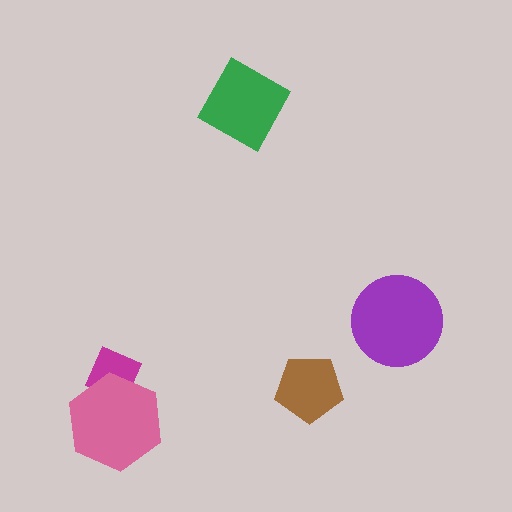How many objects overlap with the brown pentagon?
0 objects overlap with the brown pentagon.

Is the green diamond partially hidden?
No, no other shape covers it.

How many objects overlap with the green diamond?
0 objects overlap with the green diamond.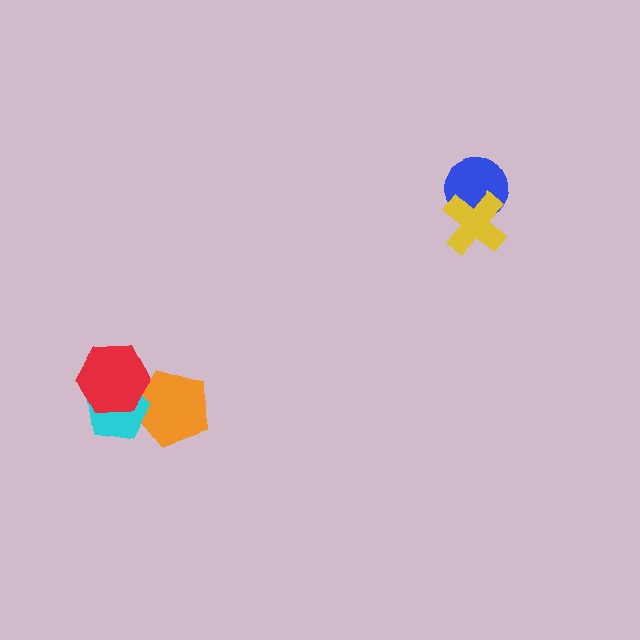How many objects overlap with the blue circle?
1 object overlaps with the blue circle.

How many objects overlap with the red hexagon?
2 objects overlap with the red hexagon.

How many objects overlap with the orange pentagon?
2 objects overlap with the orange pentagon.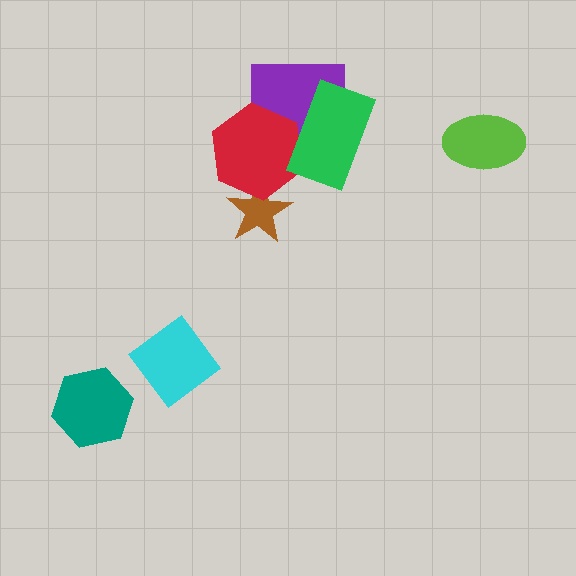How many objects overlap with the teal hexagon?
0 objects overlap with the teal hexagon.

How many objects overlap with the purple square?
2 objects overlap with the purple square.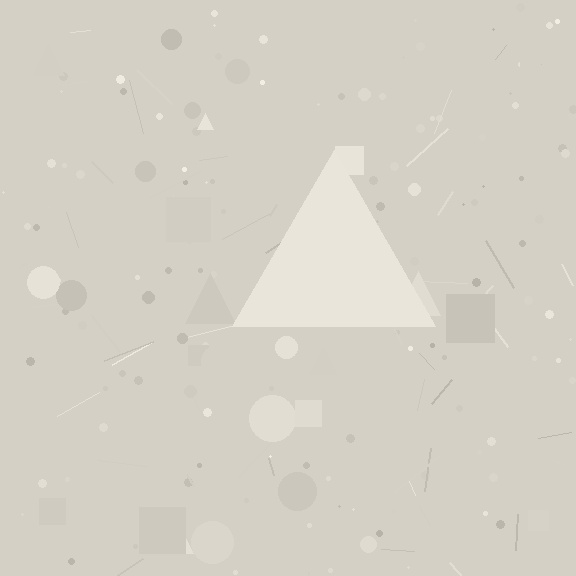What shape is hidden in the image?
A triangle is hidden in the image.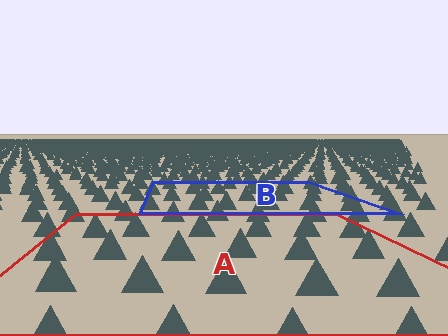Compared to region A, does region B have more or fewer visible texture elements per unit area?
Region B has more texture elements per unit area — they are packed more densely because it is farther away.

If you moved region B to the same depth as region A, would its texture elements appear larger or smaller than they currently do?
They would appear larger. At a closer depth, the same texture elements are projected at a bigger on-screen size.